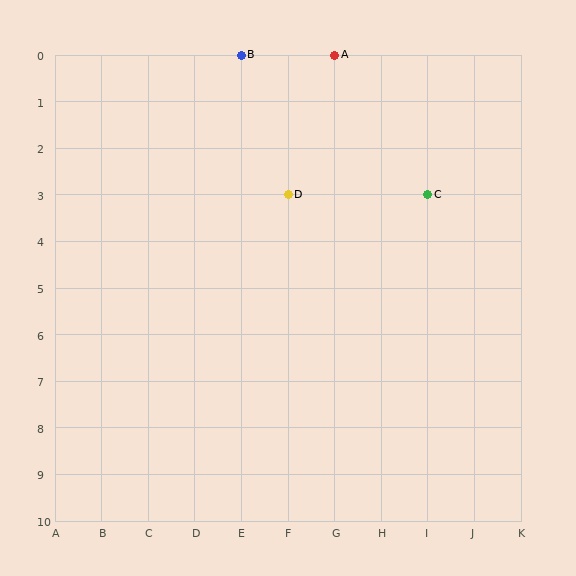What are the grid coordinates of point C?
Point C is at grid coordinates (I, 3).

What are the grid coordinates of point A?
Point A is at grid coordinates (G, 0).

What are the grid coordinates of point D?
Point D is at grid coordinates (F, 3).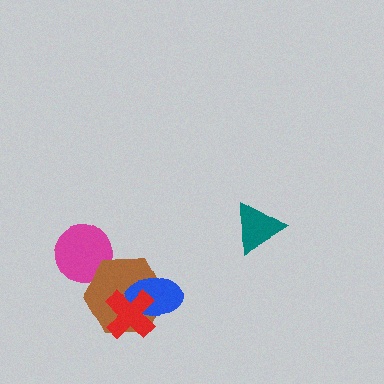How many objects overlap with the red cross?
2 objects overlap with the red cross.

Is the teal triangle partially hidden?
No, no other shape covers it.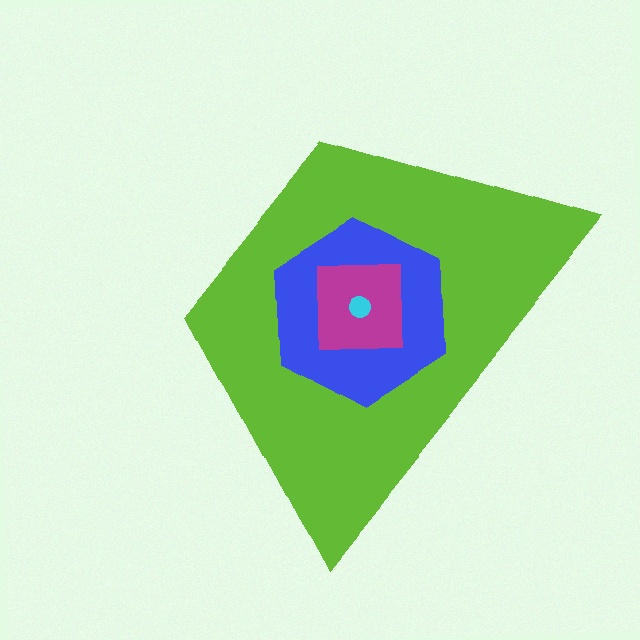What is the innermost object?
The cyan circle.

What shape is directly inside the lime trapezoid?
The blue hexagon.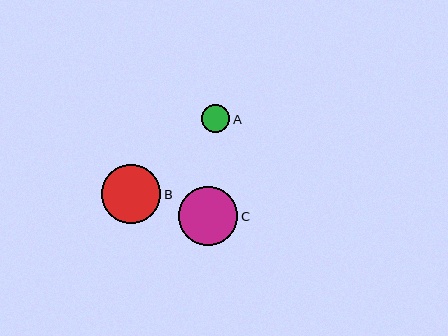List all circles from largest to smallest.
From largest to smallest: C, B, A.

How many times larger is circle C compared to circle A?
Circle C is approximately 2.1 times the size of circle A.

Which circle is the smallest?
Circle A is the smallest with a size of approximately 28 pixels.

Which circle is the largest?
Circle C is the largest with a size of approximately 59 pixels.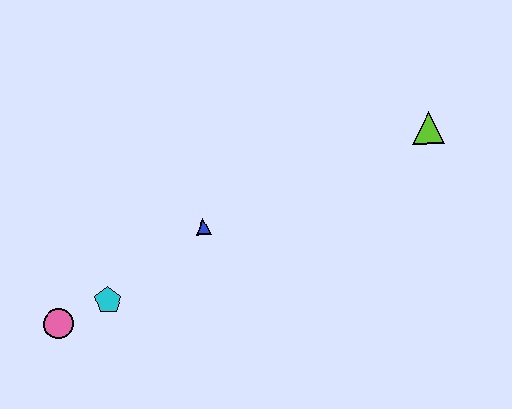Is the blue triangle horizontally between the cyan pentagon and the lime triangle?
Yes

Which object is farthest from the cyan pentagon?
The lime triangle is farthest from the cyan pentagon.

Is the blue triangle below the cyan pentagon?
No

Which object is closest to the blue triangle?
The cyan pentagon is closest to the blue triangle.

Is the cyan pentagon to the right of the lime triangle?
No